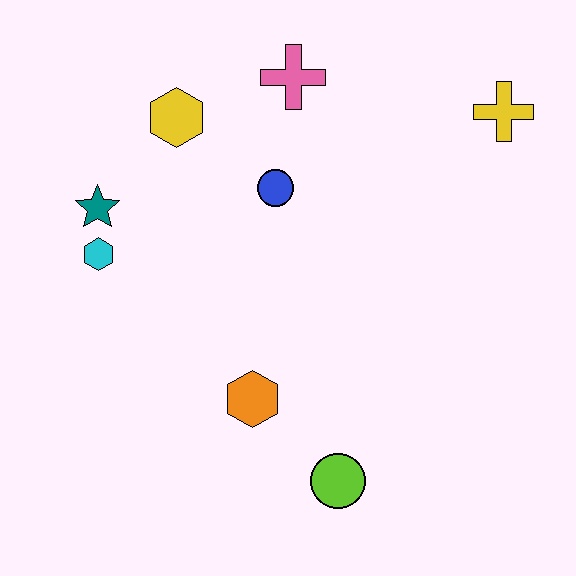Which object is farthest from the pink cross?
The lime circle is farthest from the pink cross.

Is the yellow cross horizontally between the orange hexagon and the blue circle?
No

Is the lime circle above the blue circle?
No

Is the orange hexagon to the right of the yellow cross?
No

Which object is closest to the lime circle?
The orange hexagon is closest to the lime circle.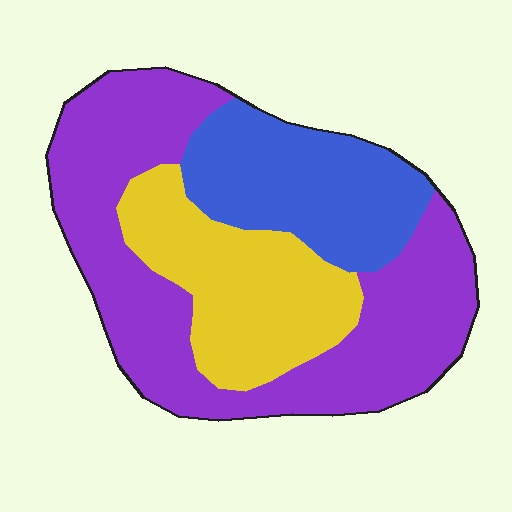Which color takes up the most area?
Purple, at roughly 50%.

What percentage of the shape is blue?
Blue takes up about one quarter (1/4) of the shape.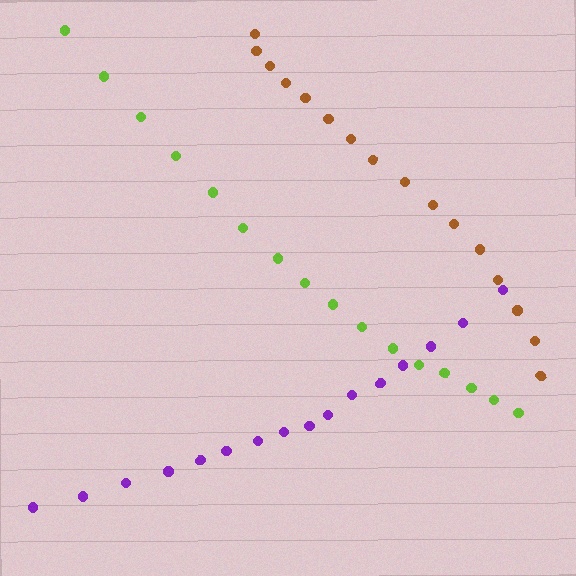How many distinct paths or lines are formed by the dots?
There are 3 distinct paths.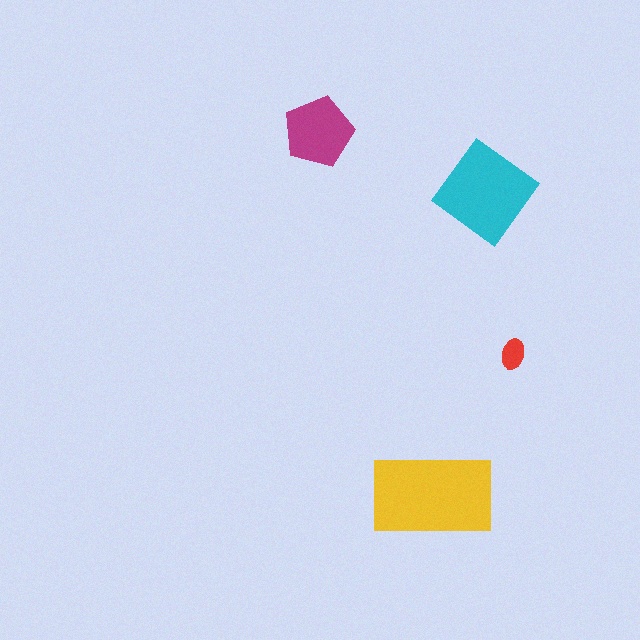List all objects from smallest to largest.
The red ellipse, the magenta pentagon, the cyan diamond, the yellow rectangle.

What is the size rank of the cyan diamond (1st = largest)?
2nd.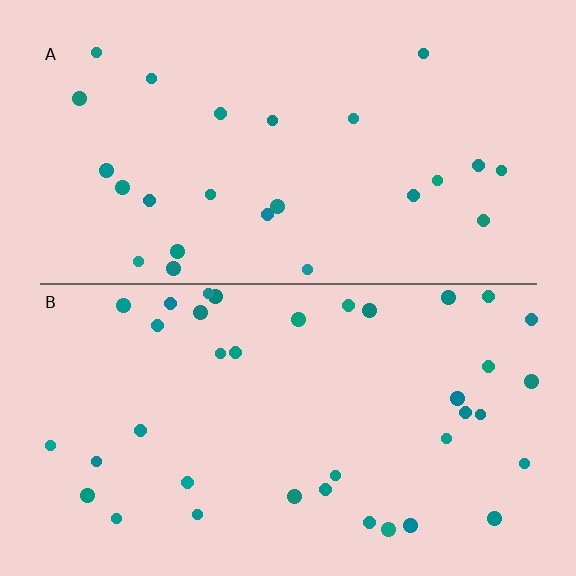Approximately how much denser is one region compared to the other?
Approximately 1.5× — region B over region A.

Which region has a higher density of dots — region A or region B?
B (the bottom).